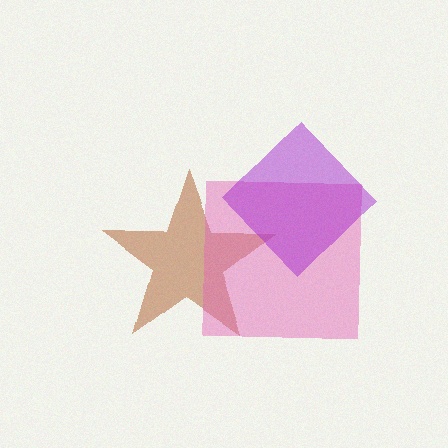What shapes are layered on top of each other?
The layered shapes are: a brown star, a pink square, a purple diamond.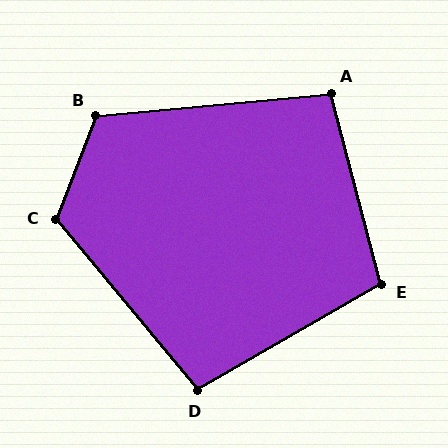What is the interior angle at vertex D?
Approximately 100 degrees (obtuse).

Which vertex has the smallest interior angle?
A, at approximately 100 degrees.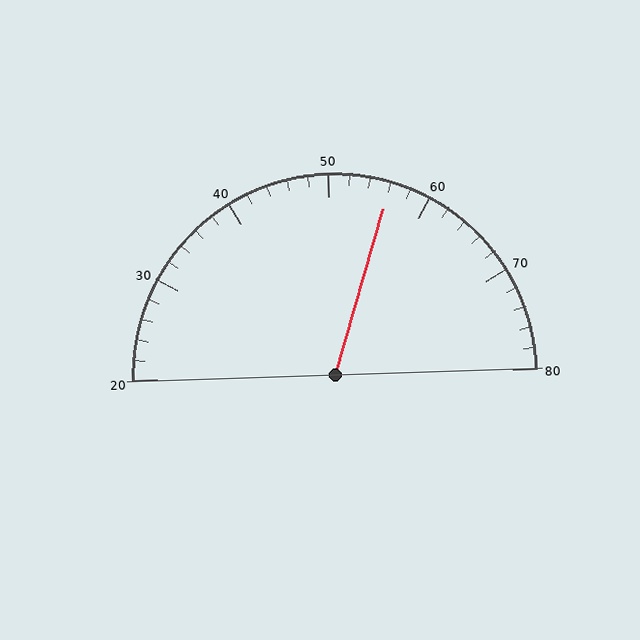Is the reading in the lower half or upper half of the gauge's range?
The reading is in the upper half of the range (20 to 80).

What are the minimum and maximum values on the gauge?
The gauge ranges from 20 to 80.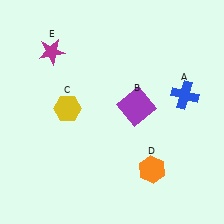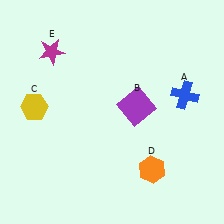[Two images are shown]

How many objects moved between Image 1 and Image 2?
1 object moved between the two images.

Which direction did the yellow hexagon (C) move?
The yellow hexagon (C) moved left.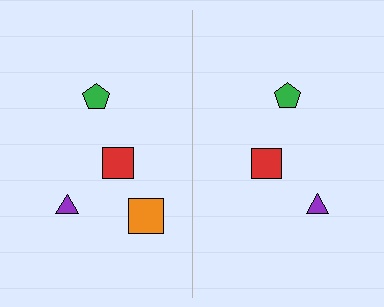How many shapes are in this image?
There are 7 shapes in this image.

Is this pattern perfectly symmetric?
No, the pattern is not perfectly symmetric. A orange square is missing from the right side.